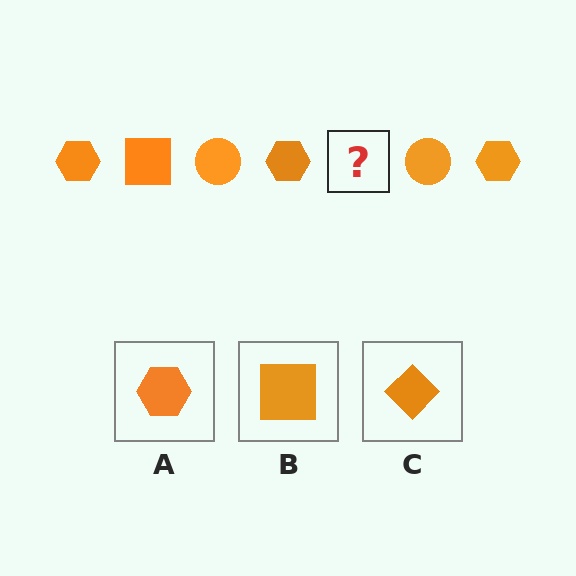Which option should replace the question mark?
Option B.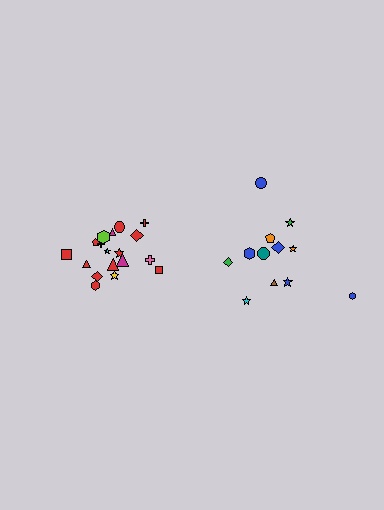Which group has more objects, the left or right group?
The left group.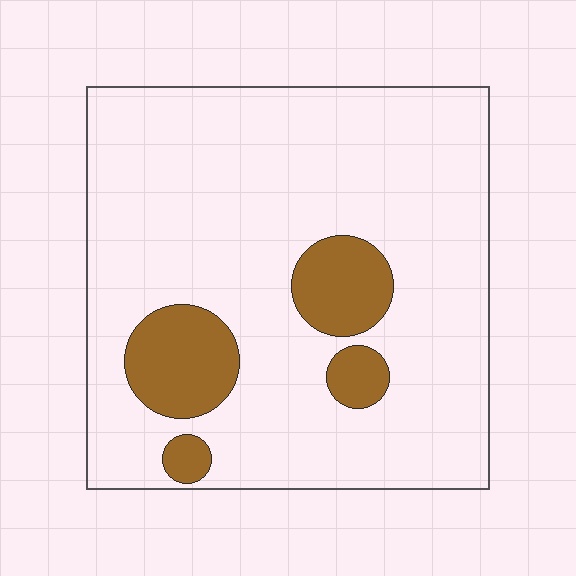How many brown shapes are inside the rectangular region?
4.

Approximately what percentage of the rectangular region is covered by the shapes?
Approximately 15%.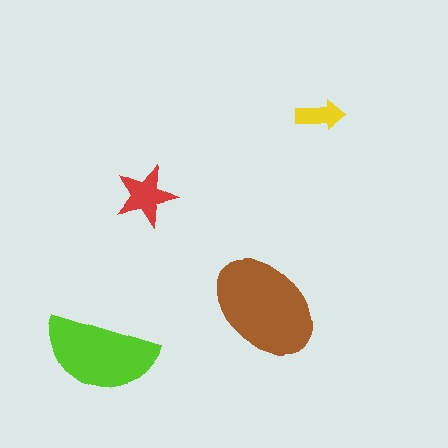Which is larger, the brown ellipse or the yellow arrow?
The brown ellipse.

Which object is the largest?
The brown ellipse.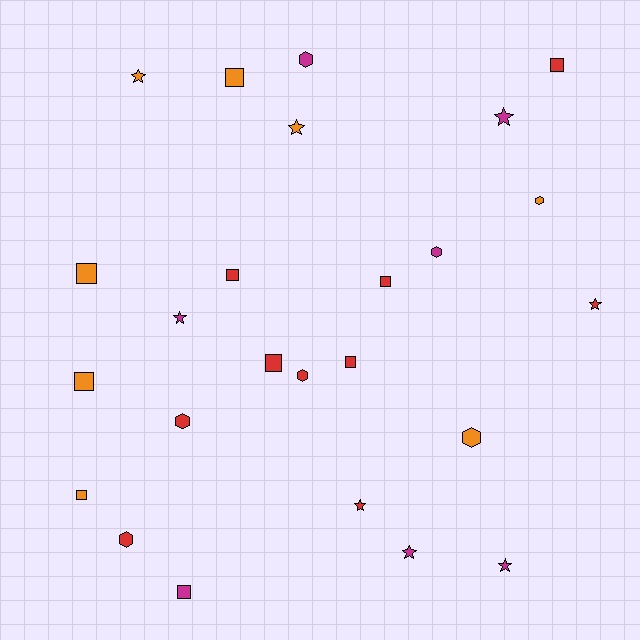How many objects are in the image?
There are 25 objects.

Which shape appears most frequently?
Square, with 10 objects.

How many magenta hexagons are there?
There are 2 magenta hexagons.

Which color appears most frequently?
Red, with 10 objects.